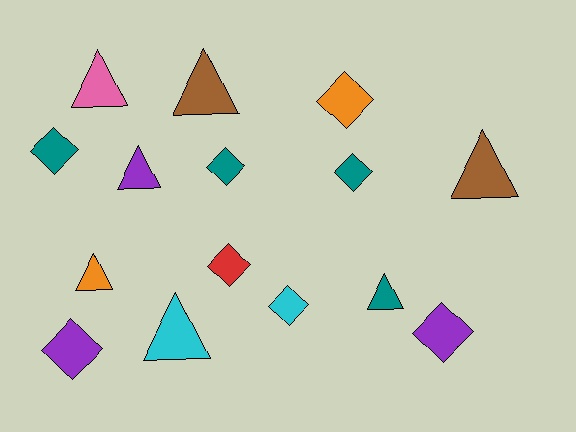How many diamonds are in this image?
There are 8 diamonds.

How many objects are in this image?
There are 15 objects.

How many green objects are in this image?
There are no green objects.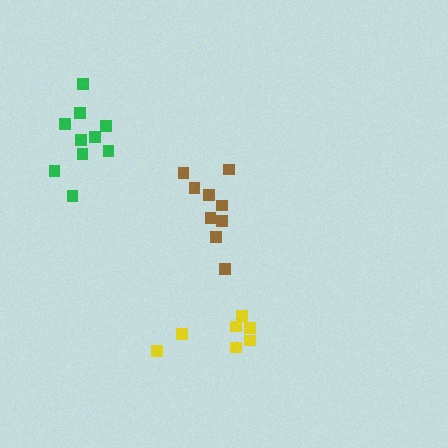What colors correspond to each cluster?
The clusters are colored: green, yellow, brown.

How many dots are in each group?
Group 1: 10 dots, Group 2: 7 dots, Group 3: 9 dots (26 total).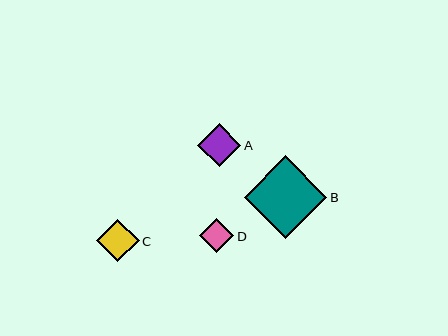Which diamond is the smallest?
Diamond D is the smallest with a size of approximately 35 pixels.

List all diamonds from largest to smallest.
From largest to smallest: B, A, C, D.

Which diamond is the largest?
Diamond B is the largest with a size of approximately 82 pixels.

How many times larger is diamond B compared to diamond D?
Diamond B is approximately 2.4 times the size of diamond D.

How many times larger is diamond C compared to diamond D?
Diamond C is approximately 1.2 times the size of diamond D.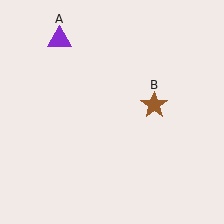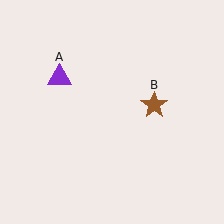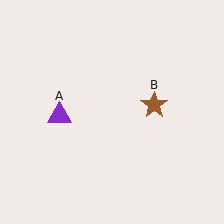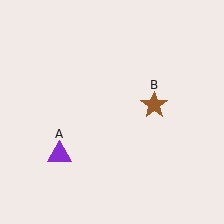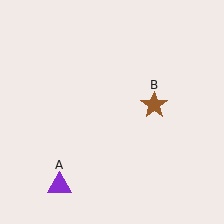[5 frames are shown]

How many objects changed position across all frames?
1 object changed position: purple triangle (object A).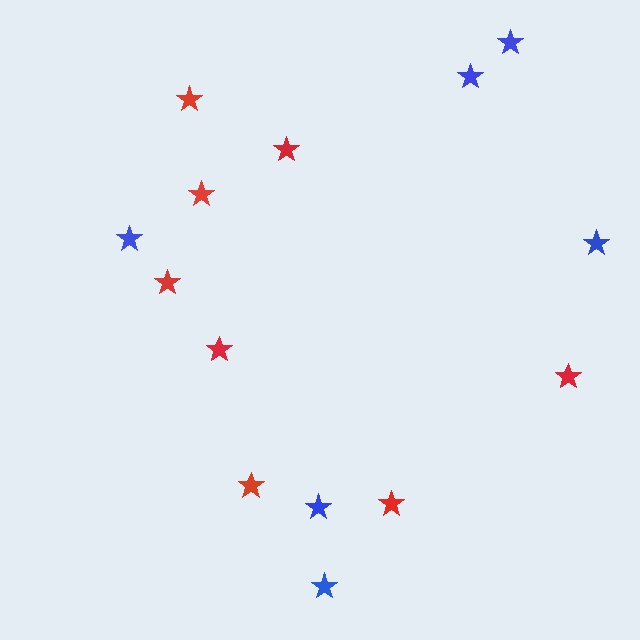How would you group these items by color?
There are 2 groups: one group of red stars (8) and one group of blue stars (6).